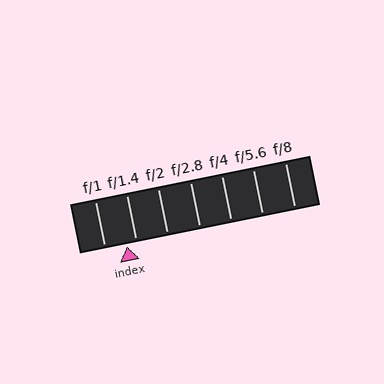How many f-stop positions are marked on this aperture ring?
There are 7 f-stop positions marked.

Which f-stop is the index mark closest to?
The index mark is closest to f/1.4.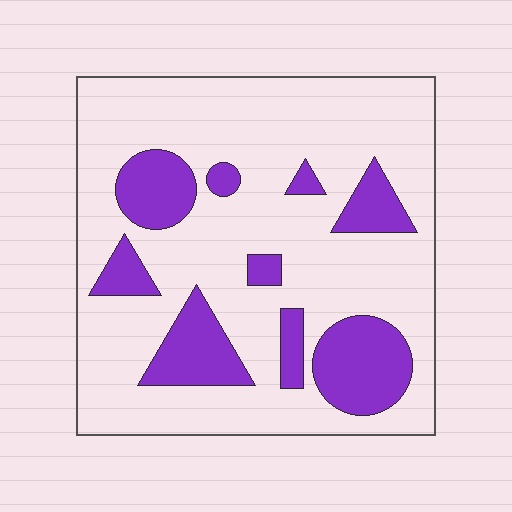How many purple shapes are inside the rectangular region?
9.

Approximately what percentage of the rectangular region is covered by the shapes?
Approximately 25%.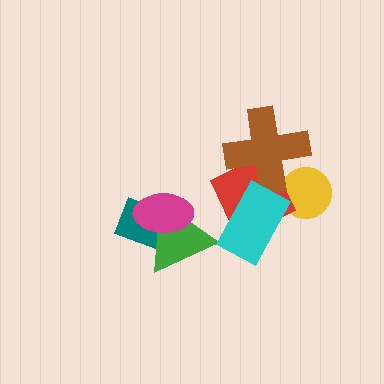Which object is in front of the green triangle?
The magenta ellipse is in front of the green triangle.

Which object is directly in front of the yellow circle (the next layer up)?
The red diamond is directly in front of the yellow circle.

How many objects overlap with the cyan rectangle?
1 object overlaps with the cyan rectangle.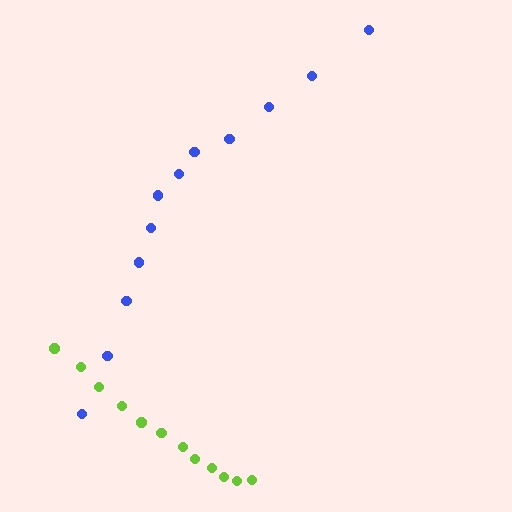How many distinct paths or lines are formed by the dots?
There are 2 distinct paths.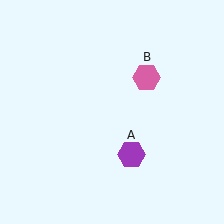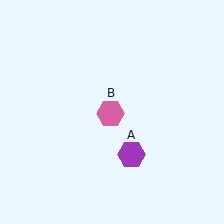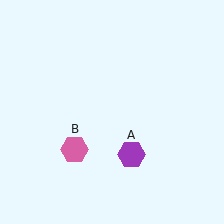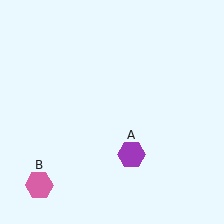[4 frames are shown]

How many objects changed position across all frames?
1 object changed position: pink hexagon (object B).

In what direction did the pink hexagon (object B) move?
The pink hexagon (object B) moved down and to the left.